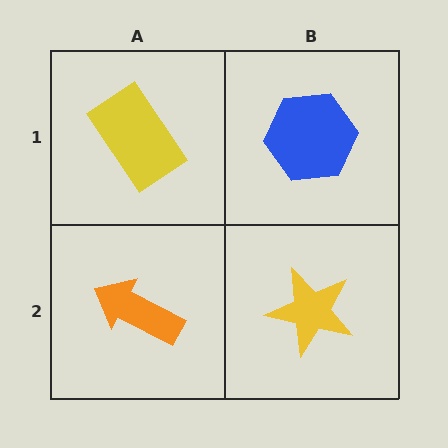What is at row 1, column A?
A yellow rectangle.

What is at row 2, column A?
An orange arrow.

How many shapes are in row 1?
2 shapes.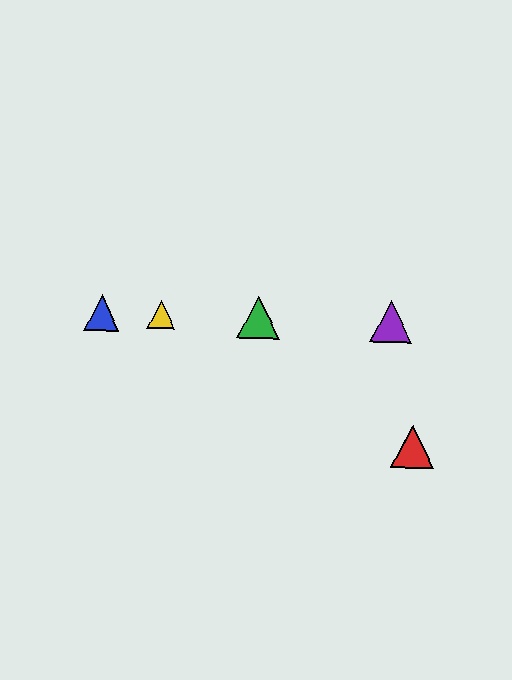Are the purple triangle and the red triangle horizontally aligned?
No, the purple triangle is at y≈322 and the red triangle is at y≈447.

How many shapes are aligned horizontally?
4 shapes (the blue triangle, the green triangle, the yellow triangle, the purple triangle) are aligned horizontally.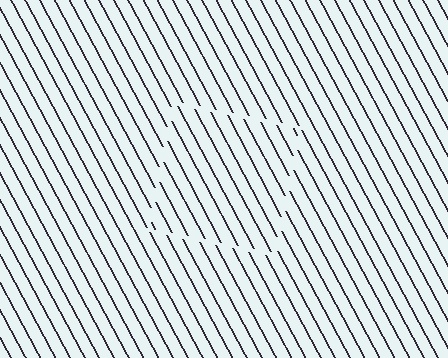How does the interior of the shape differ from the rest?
The interior of the shape contains the same grating, shifted by half a period — the contour is defined by the phase discontinuity where line-ends from the inner and outer gratings abut.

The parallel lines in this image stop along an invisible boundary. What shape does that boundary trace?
An illusory square. The interior of the shape contains the same grating, shifted by half a period — the contour is defined by the phase discontinuity where line-ends from the inner and outer gratings abut.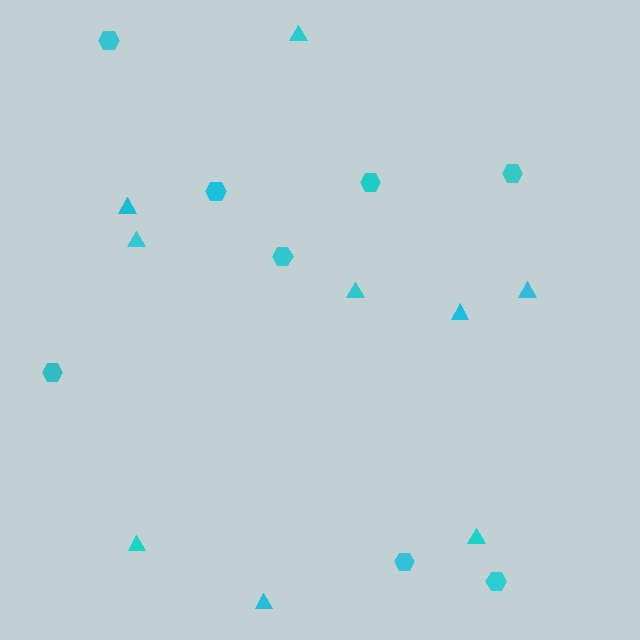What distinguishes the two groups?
There are 2 groups: one group of triangles (9) and one group of hexagons (8).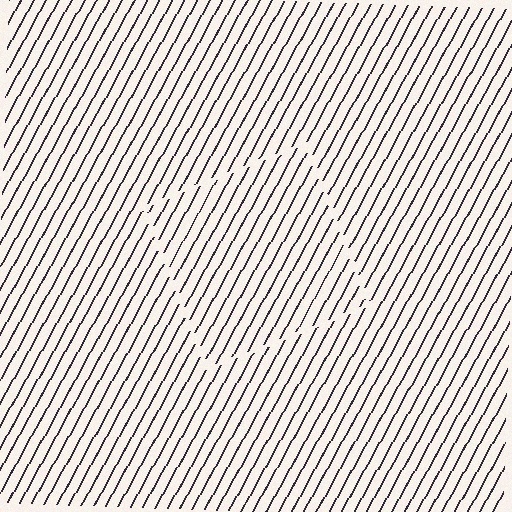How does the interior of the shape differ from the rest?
The interior of the shape contains the same grating, shifted by half a period — the contour is defined by the phase discontinuity where line-ends from the inner and outer gratings abut.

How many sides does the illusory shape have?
4 sides — the line-ends trace a square.